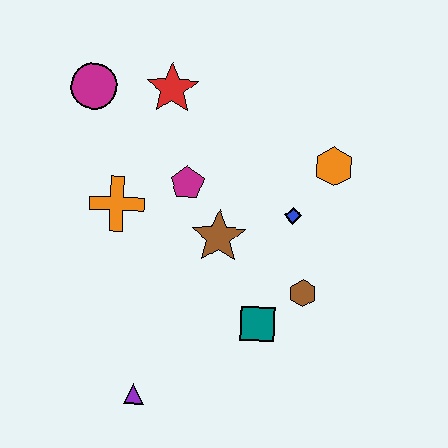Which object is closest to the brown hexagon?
The teal square is closest to the brown hexagon.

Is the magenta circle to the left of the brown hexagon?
Yes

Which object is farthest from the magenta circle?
The purple triangle is farthest from the magenta circle.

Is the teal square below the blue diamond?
Yes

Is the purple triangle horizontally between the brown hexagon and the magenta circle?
Yes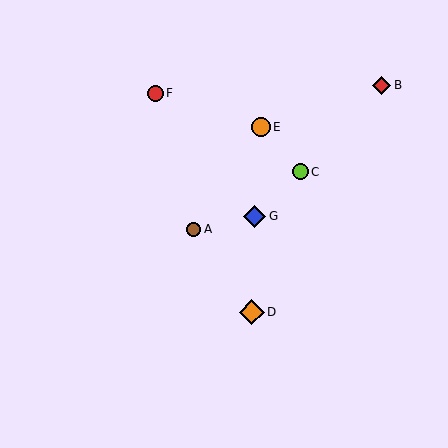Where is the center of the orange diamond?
The center of the orange diamond is at (252, 312).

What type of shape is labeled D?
Shape D is an orange diamond.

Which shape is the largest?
The orange diamond (labeled D) is the largest.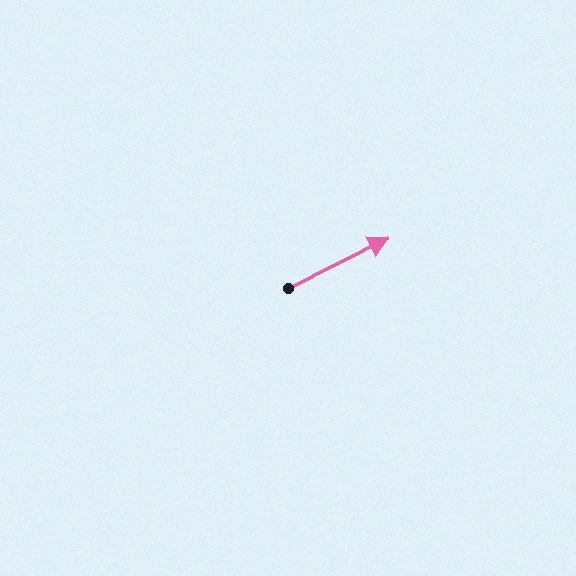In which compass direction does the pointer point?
Northeast.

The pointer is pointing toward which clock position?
Roughly 2 o'clock.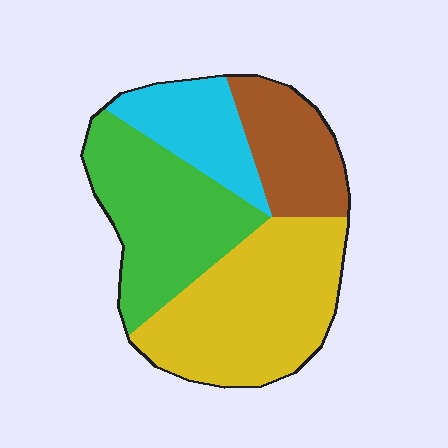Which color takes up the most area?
Yellow, at roughly 35%.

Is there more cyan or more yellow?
Yellow.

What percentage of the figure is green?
Green covers 30% of the figure.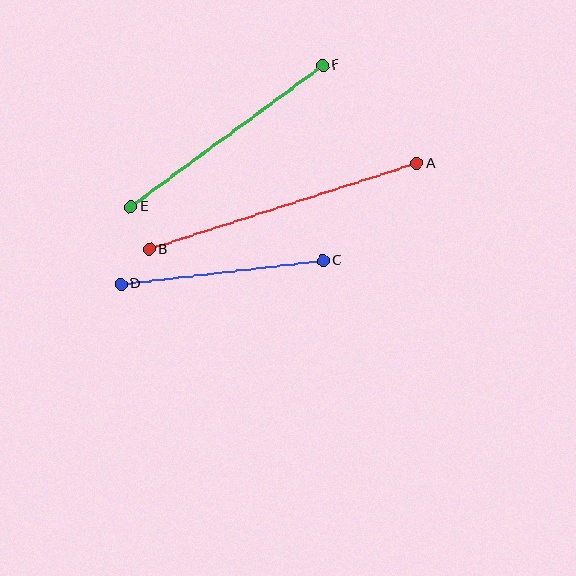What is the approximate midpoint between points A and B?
The midpoint is at approximately (283, 206) pixels.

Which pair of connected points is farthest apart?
Points A and B are farthest apart.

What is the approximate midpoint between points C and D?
The midpoint is at approximately (222, 272) pixels.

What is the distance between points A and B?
The distance is approximately 281 pixels.